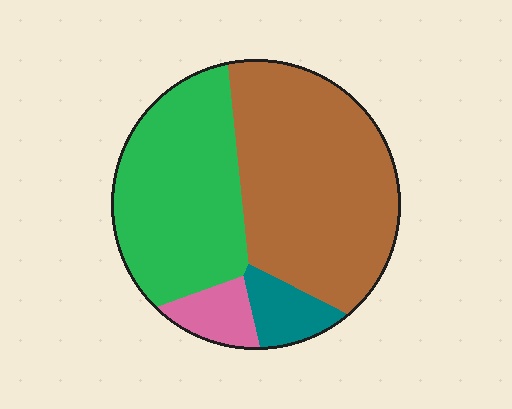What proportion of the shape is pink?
Pink covers 7% of the shape.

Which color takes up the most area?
Brown, at roughly 50%.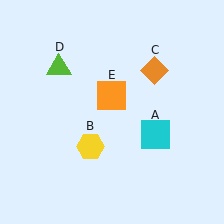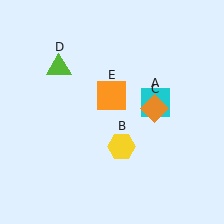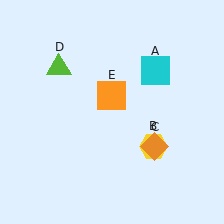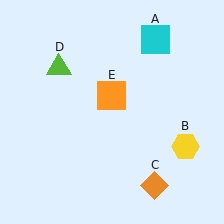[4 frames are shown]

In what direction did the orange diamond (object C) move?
The orange diamond (object C) moved down.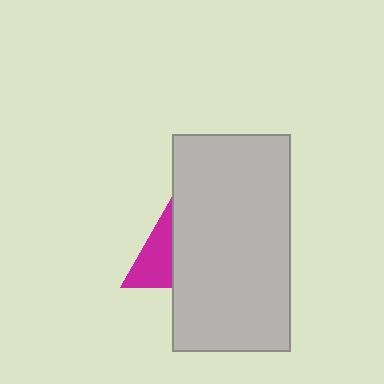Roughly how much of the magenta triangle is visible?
About half of it is visible (roughly 48%).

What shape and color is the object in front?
The object in front is a light gray rectangle.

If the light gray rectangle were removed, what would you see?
You would see the complete magenta triangle.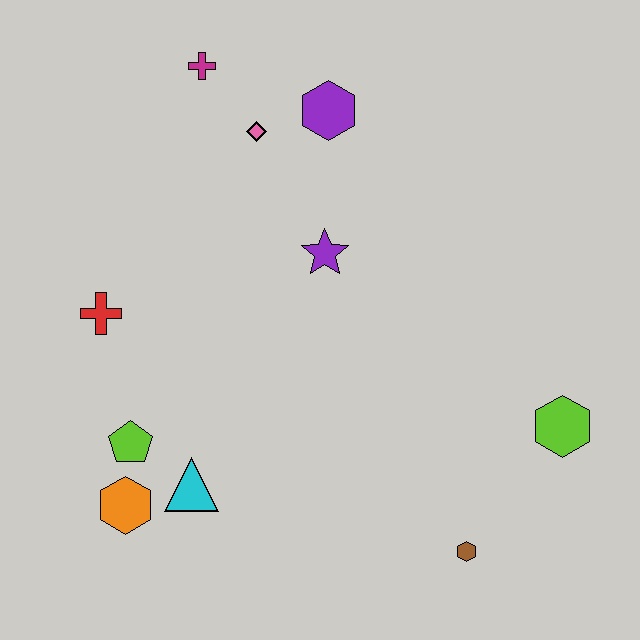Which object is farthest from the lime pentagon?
The lime hexagon is farthest from the lime pentagon.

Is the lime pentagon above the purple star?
No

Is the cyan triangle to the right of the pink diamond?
No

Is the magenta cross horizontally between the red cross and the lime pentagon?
No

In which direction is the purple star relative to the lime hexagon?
The purple star is to the left of the lime hexagon.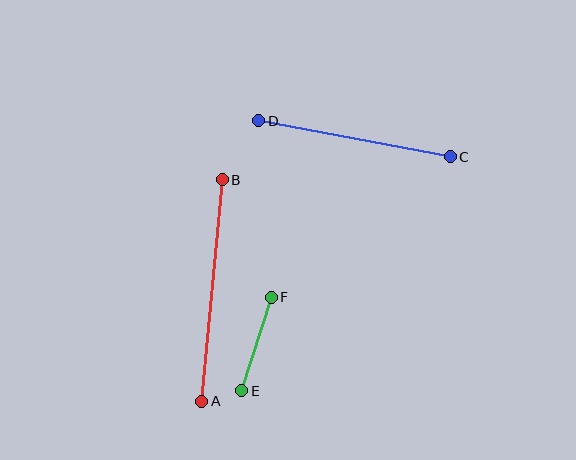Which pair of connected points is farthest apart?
Points A and B are farthest apart.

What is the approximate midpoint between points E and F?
The midpoint is at approximately (257, 344) pixels.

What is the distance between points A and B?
The distance is approximately 222 pixels.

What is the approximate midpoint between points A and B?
The midpoint is at approximately (212, 291) pixels.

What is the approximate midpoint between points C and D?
The midpoint is at approximately (355, 139) pixels.